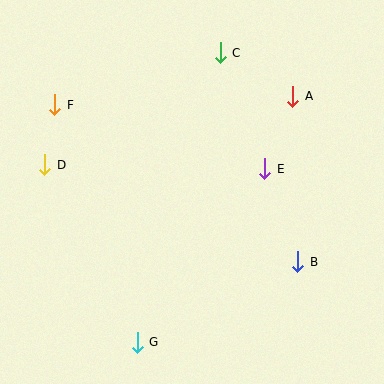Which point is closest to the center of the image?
Point E at (265, 169) is closest to the center.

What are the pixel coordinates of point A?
Point A is at (293, 96).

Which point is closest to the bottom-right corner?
Point B is closest to the bottom-right corner.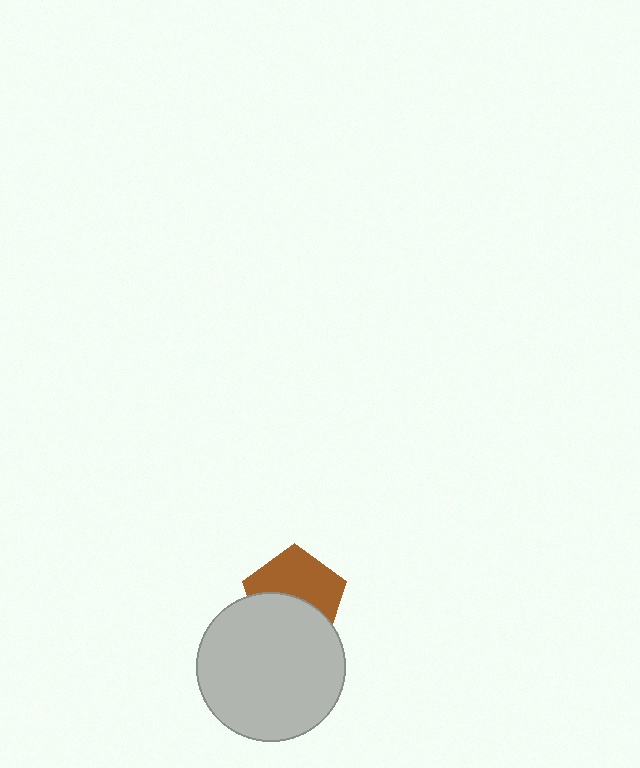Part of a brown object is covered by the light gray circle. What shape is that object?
It is a pentagon.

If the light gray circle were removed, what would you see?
You would see the complete brown pentagon.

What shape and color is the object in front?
The object in front is a light gray circle.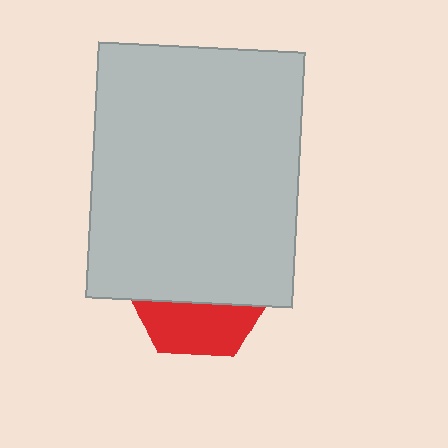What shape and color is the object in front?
The object in front is a light gray rectangle.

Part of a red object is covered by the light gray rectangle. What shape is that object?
It is a hexagon.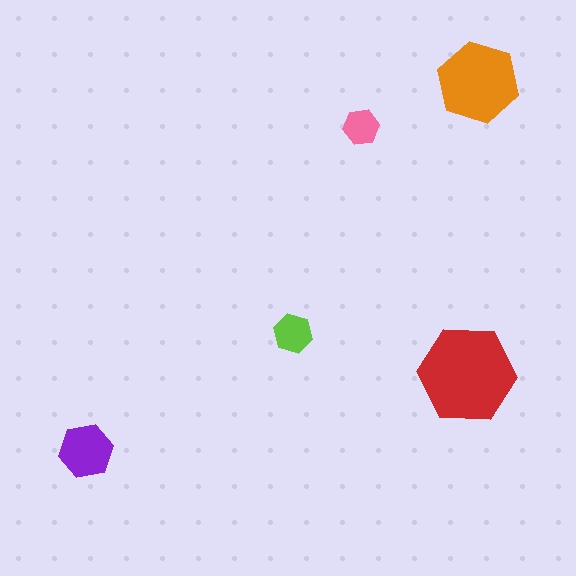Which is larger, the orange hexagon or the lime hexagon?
The orange one.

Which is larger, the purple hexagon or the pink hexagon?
The purple one.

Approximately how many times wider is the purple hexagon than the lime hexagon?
About 1.5 times wider.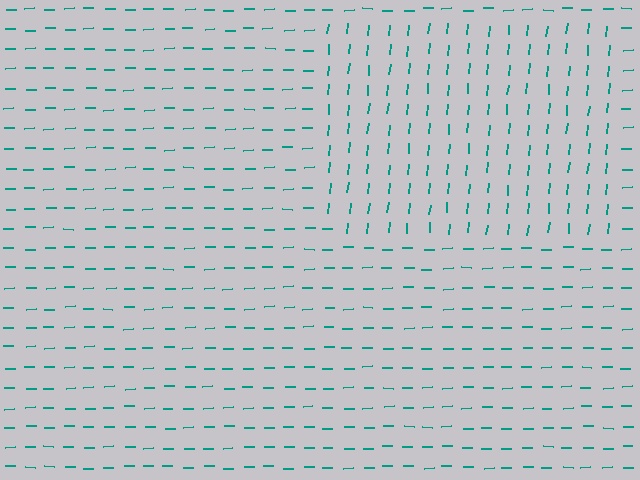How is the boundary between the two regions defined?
The boundary is defined purely by a change in line orientation (approximately 83 degrees difference). All lines are the same color and thickness.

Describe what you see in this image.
The image is filled with small teal line segments. A rectangle region in the image has lines oriented differently from the surrounding lines, creating a visible texture boundary.